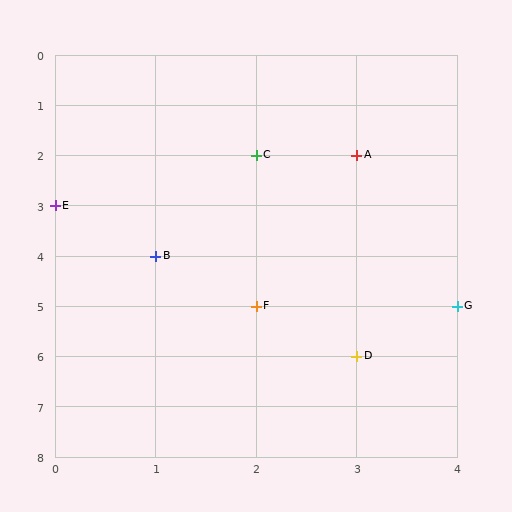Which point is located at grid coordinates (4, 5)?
Point G is at (4, 5).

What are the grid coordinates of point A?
Point A is at grid coordinates (3, 2).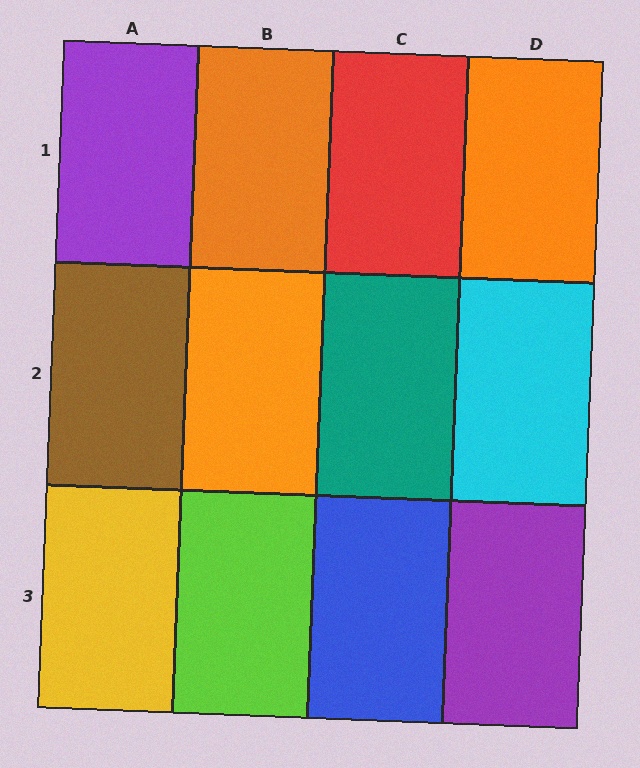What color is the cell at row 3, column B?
Lime.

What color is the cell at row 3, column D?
Purple.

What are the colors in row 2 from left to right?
Brown, orange, teal, cyan.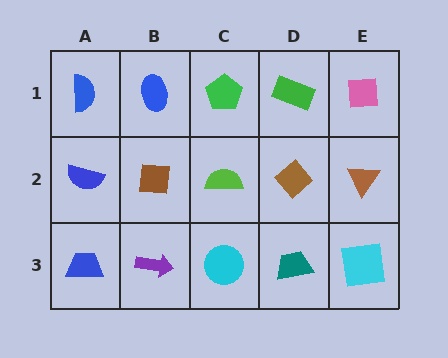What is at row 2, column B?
A brown square.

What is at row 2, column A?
A blue semicircle.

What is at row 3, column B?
A purple arrow.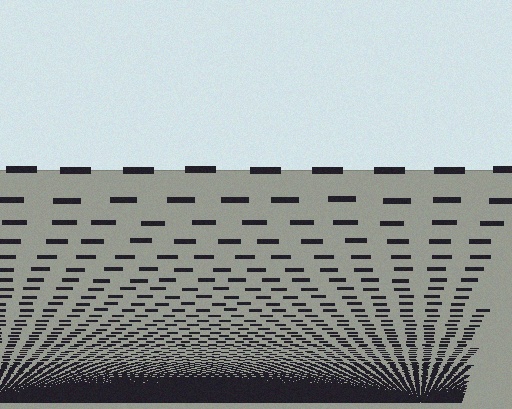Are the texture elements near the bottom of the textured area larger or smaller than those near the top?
Smaller. The gradient is inverted — elements near the bottom are smaller and denser.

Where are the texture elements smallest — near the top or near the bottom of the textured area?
Near the bottom.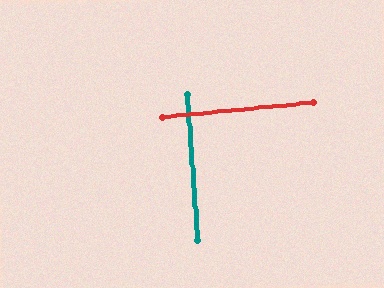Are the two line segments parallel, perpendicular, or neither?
Perpendicular — they meet at approximately 89°.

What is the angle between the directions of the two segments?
Approximately 89 degrees.